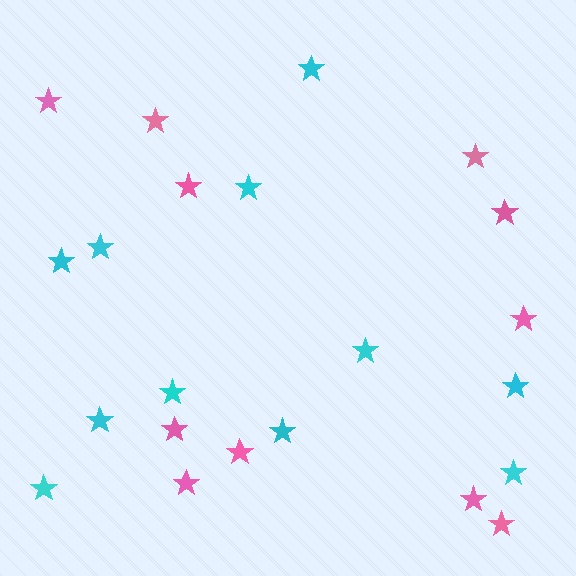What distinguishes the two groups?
There are 2 groups: one group of cyan stars (11) and one group of pink stars (11).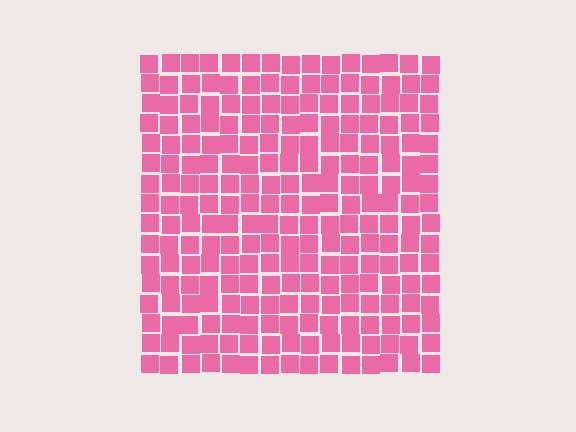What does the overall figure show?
The overall figure shows a square.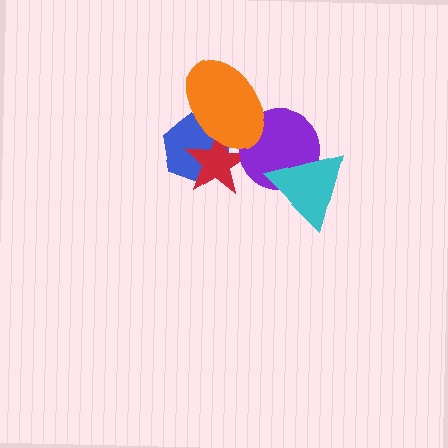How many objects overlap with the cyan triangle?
1 object overlaps with the cyan triangle.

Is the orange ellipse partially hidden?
No, no other shape covers it.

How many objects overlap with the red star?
3 objects overlap with the red star.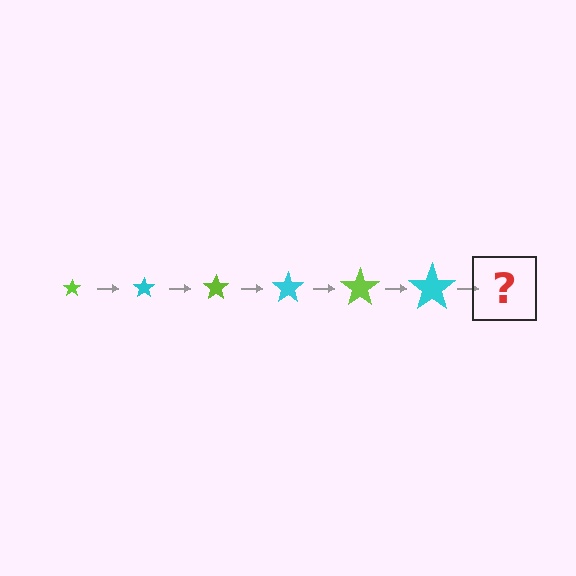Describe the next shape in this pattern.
It should be a lime star, larger than the previous one.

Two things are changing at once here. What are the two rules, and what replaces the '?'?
The two rules are that the star grows larger each step and the color cycles through lime and cyan. The '?' should be a lime star, larger than the previous one.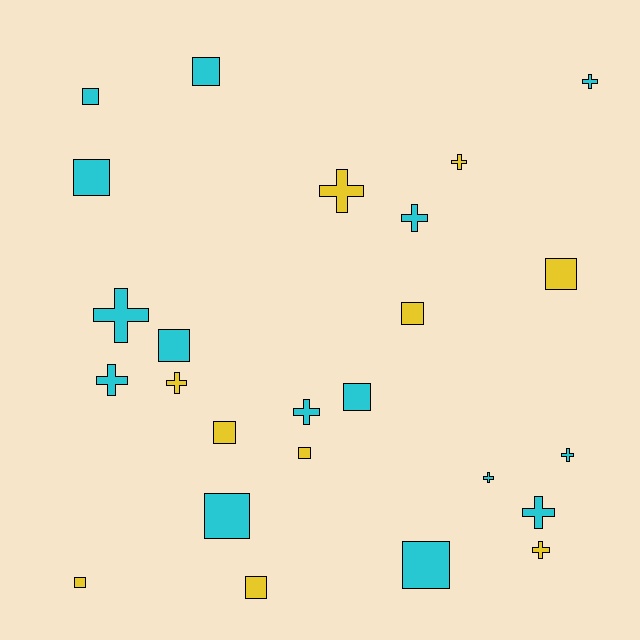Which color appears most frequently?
Cyan, with 15 objects.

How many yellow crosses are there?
There are 4 yellow crosses.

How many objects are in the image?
There are 25 objects.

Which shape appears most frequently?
Square, with 13 objects.